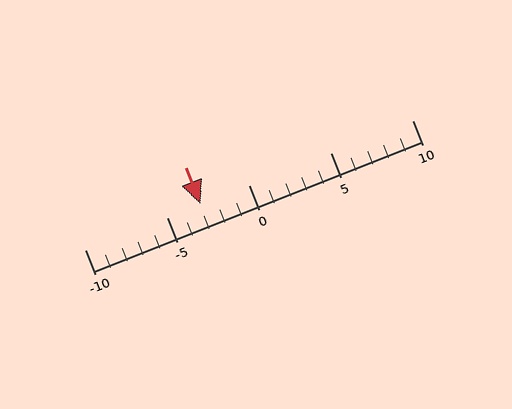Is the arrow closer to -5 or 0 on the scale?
The arrow is closer to -5.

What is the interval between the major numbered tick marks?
The major tick marks are spaced 5 units apart.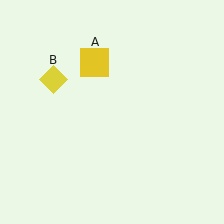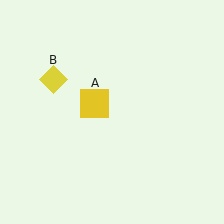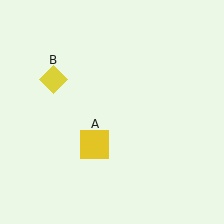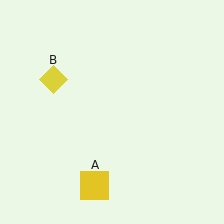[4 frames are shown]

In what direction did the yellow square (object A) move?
The yellow square (object A) moved down.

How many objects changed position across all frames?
1 object changed position: yellow square (object A).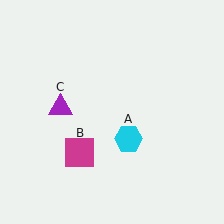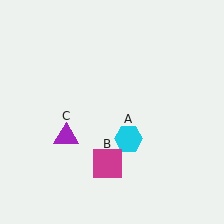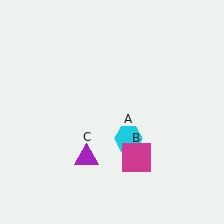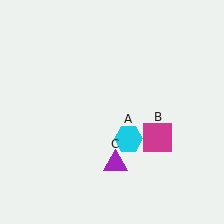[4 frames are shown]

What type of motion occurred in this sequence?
The magenta square (object B), purple triangle (object C) rotated counterclockwise around the center of the scene.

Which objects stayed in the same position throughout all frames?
Cyan hexagon (object A) remained stationary.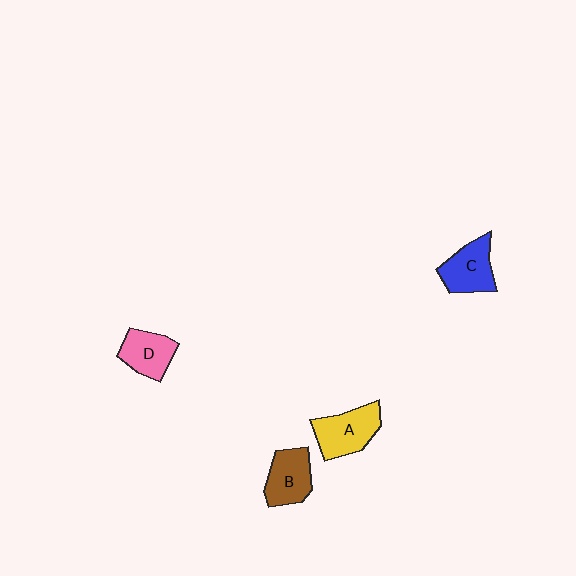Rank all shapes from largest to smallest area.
From largest to smallest: A (yellow), C (blue), B (brown), D (pink).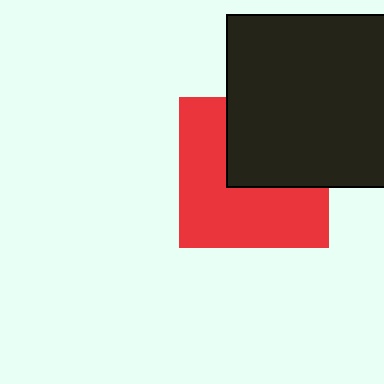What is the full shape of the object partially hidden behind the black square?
The partially hidden object is a red square.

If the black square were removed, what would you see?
You would see the complete red square.